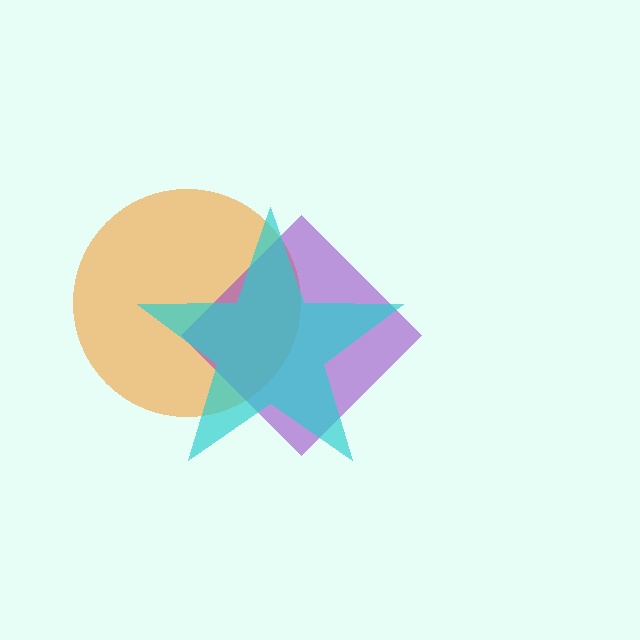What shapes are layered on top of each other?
The layered shapes are: an orange circle, a purple diamond, a cyan star.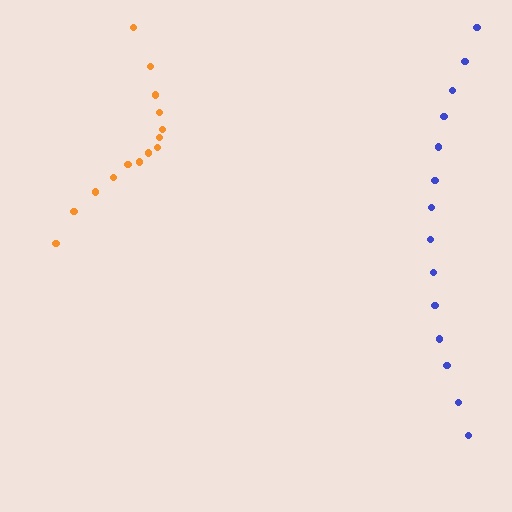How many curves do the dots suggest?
There are 2 distinct paths.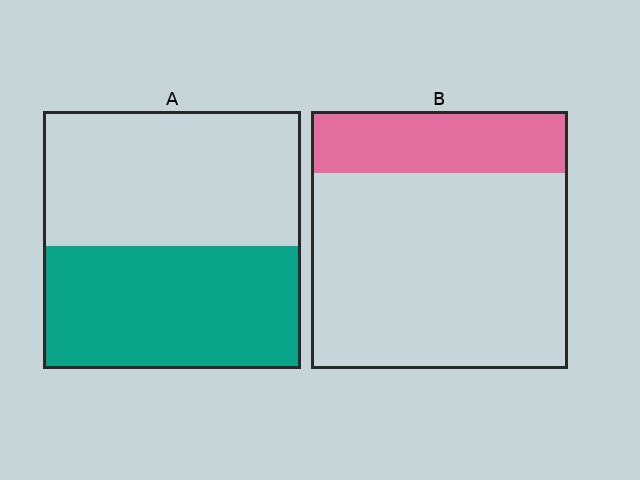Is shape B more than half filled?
No.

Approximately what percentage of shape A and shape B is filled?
A is approximately 50% and B is approximately 25%.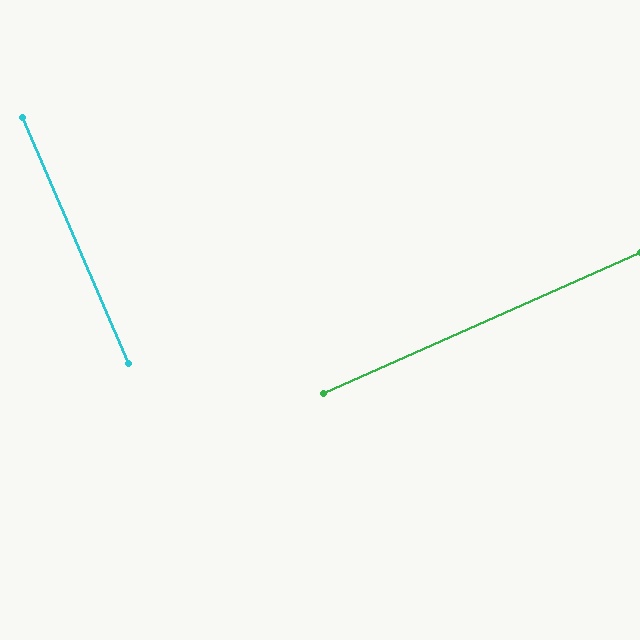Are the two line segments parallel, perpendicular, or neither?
Perpendicular — they meet at approximately 89°.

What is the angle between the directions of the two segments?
Approximately 89 degrees.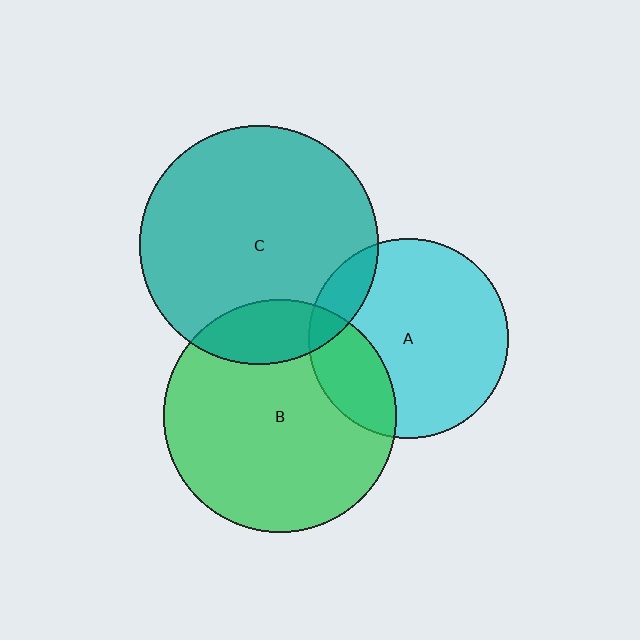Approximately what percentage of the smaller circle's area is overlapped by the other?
Approximately 15%.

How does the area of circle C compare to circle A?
Approximately 1.4 times.